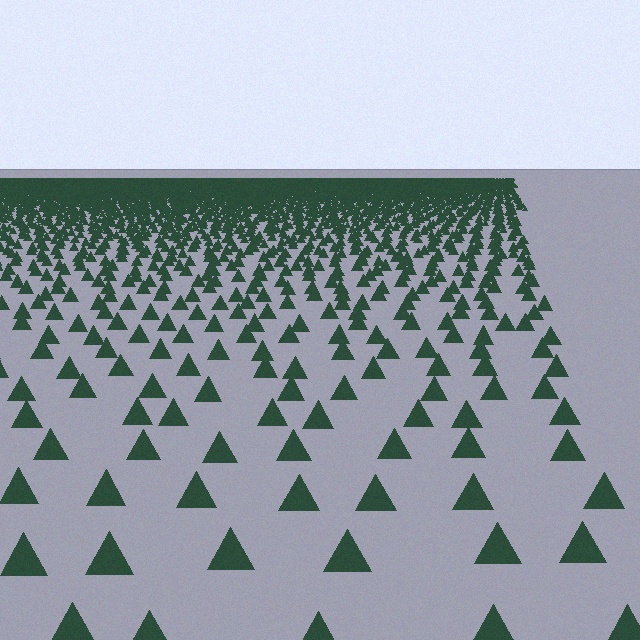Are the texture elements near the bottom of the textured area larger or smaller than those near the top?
Larger. Near the bottom, elements are closer to the viewer and appear at a bigger on-screen size.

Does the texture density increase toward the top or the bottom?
Density increases toward the top.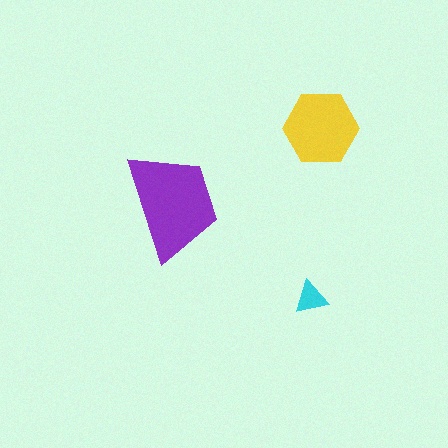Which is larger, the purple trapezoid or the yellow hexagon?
The purple trapezoid.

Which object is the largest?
The purple trapezoid.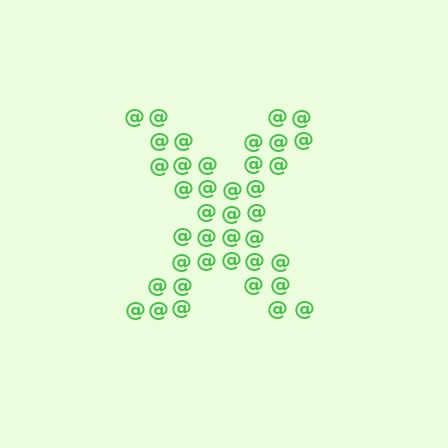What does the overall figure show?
The overall figure shows the letter X.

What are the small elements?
The small elements are at signs.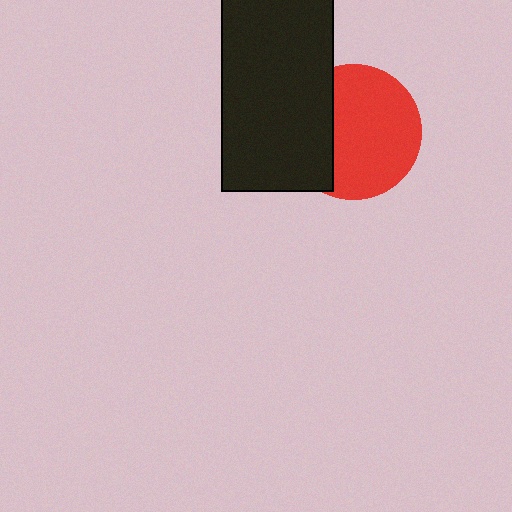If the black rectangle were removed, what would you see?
You would see the complete red circle.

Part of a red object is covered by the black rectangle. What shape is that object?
It is a circle.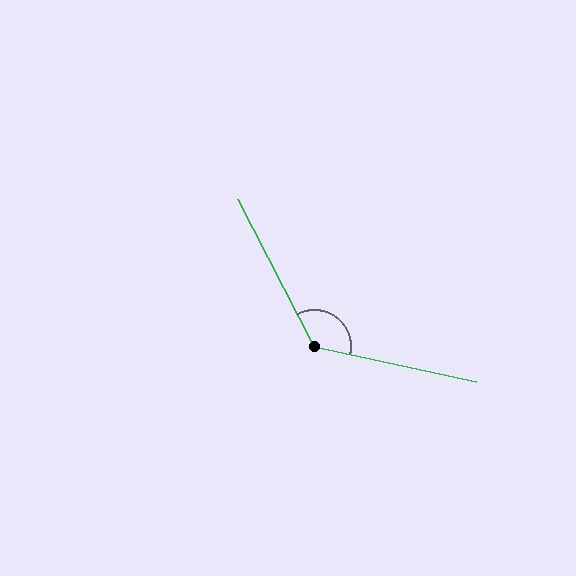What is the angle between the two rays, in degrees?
Approximately 129 degrees.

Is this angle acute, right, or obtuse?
It is obtuse.